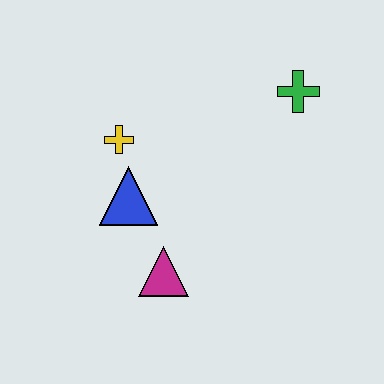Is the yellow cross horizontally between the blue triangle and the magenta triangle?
No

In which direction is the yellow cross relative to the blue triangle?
The yellow cross is above the blue triangle.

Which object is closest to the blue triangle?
The yellow cross is closest to the blue triangle.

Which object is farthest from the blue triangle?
The green cross is farthest from the blue triangle.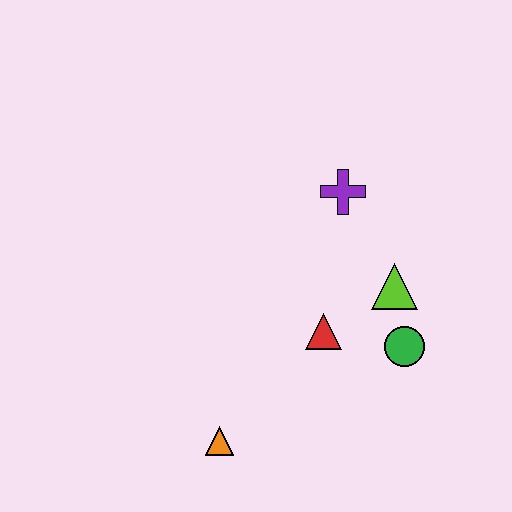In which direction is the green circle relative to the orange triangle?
The green circle is to the right of the orange triangle.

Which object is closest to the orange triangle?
The red triangle is closest to the orange triangle.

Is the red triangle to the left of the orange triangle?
No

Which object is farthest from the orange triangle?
The purple cross is farthest from the orange triangle.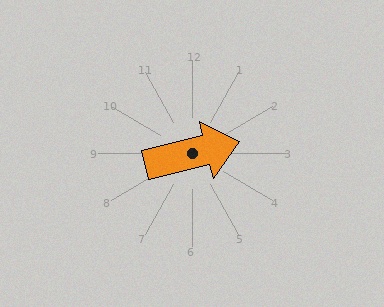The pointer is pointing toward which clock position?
Roughly 3 o'clock.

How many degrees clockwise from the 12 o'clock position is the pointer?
Approximately 76 degrees.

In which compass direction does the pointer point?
East.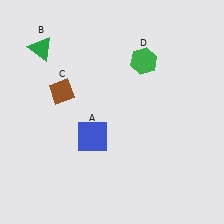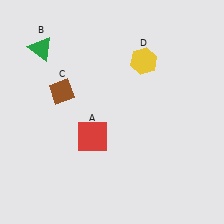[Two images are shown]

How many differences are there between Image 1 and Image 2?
There are 2 differences between the two images.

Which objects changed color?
A changed from blue to red. D changed from green to yellow.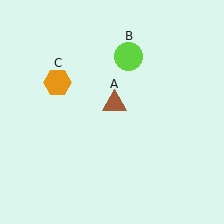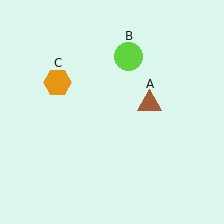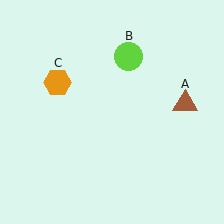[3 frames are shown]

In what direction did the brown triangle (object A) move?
The brown triangle (object A) moved right.